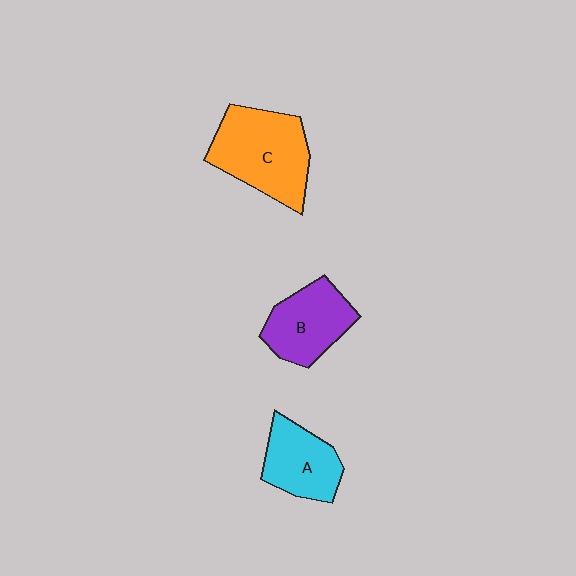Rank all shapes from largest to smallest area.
From largest to smallest: C (orange), B (purple), A (cyan).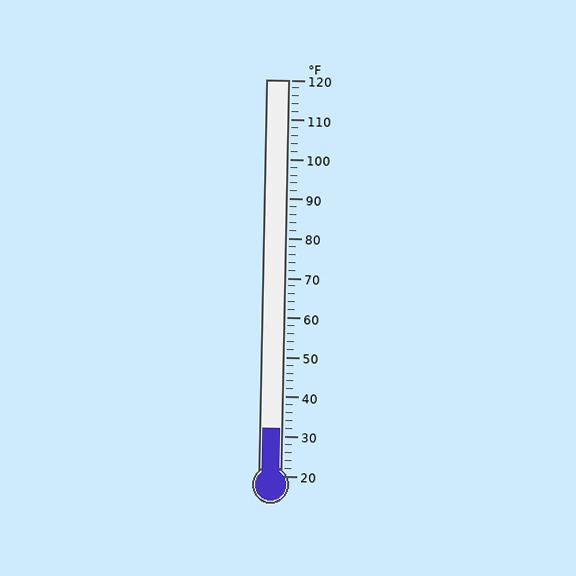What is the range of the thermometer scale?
The thermometer scale ranges from 20°F to 120°F.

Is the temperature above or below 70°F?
The temperature is below 70°F.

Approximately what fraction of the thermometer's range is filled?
The thermometer is filled to approximately 10% of its range.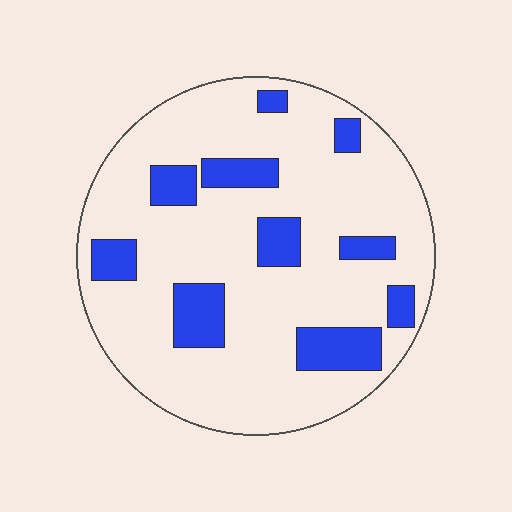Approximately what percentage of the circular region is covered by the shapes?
Approximately 20%.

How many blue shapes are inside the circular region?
10.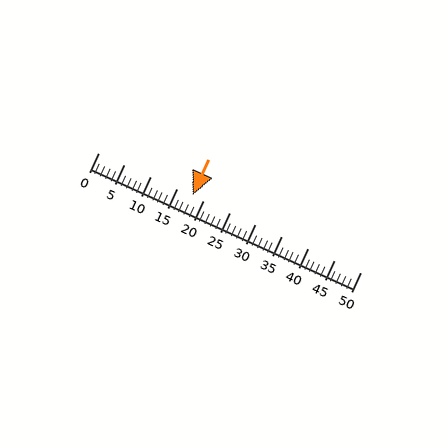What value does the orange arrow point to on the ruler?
The orange arrow points to approximately 18.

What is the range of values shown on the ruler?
The ruler shows values from 0 to 50.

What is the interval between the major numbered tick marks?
The major tick marks are spaced 5 units apart.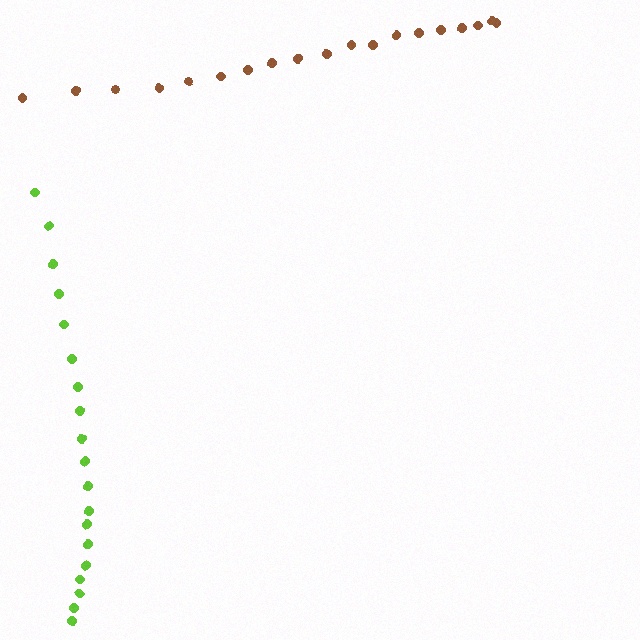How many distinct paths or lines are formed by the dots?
There are 2 distinct paths.